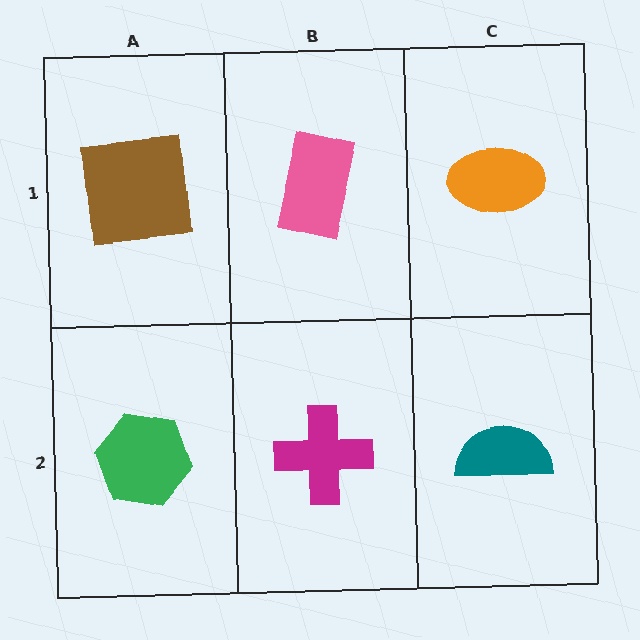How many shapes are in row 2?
3 shapes.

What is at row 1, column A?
A brown square.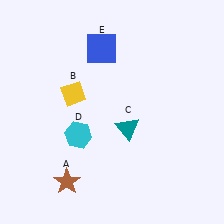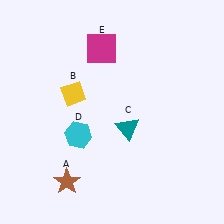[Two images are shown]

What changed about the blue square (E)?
In Image 1, E is blue. In Image 2, it changed to magenta.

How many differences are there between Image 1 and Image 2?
There is 1 difference between the two images.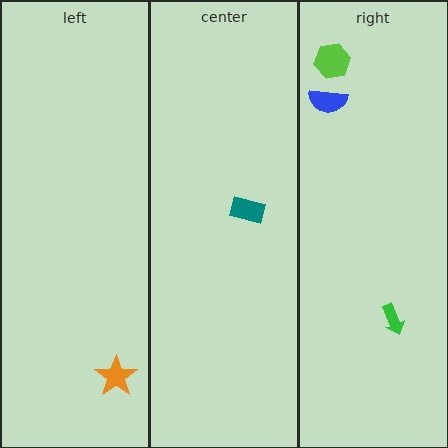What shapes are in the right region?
The lime hexagon, the green arrow, the blue semicircle.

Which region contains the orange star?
The left region.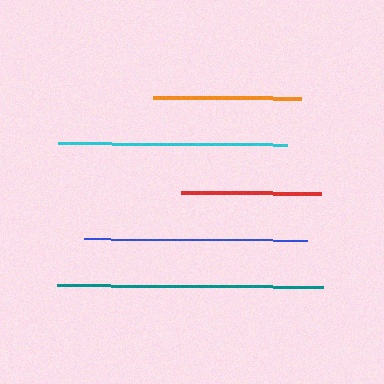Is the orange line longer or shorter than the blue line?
The blue line is longer than the orange line.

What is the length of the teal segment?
The teal segment is approximately 267 pixels long.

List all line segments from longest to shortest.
From longest to shortest: teal, cyan, blue, orange, red.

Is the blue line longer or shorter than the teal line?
The teal line is longer than the blue line.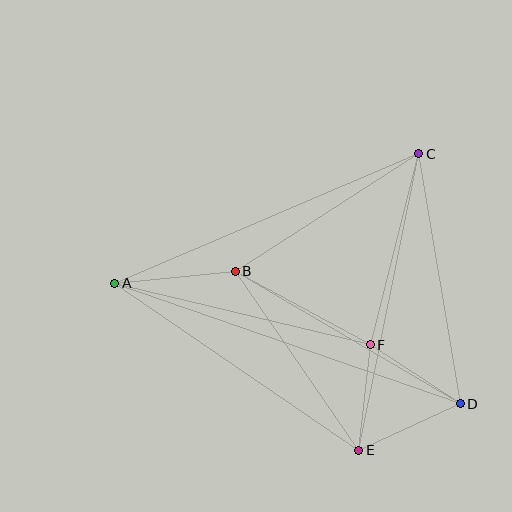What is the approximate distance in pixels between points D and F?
The distance between D and F is approximately 108 pixels.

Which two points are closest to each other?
Points E and F are closest to each other.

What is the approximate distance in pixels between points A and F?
The distance between A and F is approximately 263 pixels.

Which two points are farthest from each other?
Points A and D are farthest from each other.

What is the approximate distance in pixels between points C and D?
The distance between C and D is approximately 253 pixels.